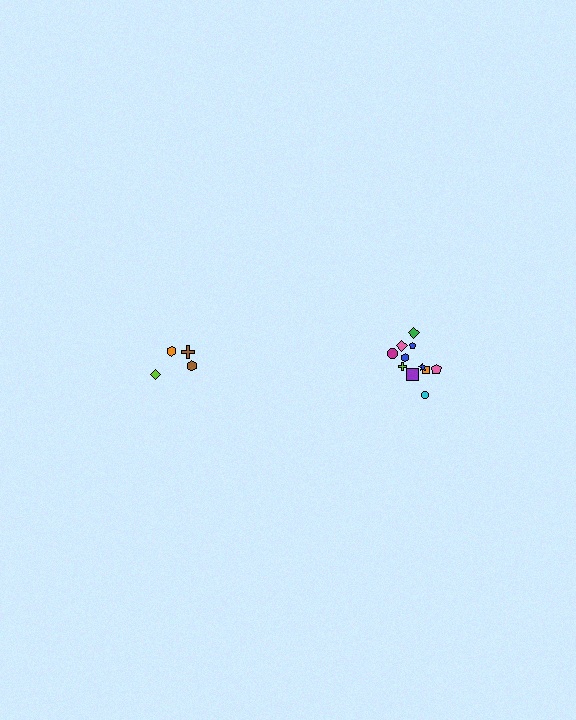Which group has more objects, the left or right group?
The right group.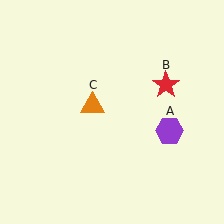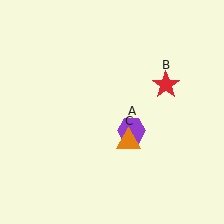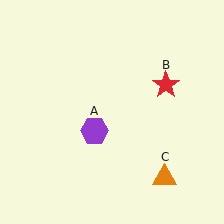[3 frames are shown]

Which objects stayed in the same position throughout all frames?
Red star (object B) remained stationary.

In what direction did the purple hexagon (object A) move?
The purple hexagon (object A) moved left.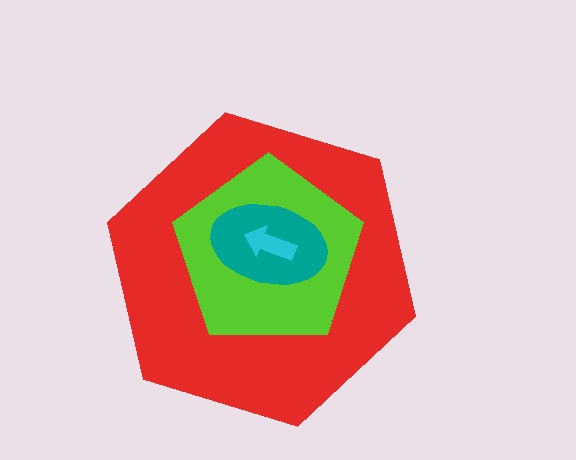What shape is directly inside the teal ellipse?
The cyan arrow.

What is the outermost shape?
The red hexagon.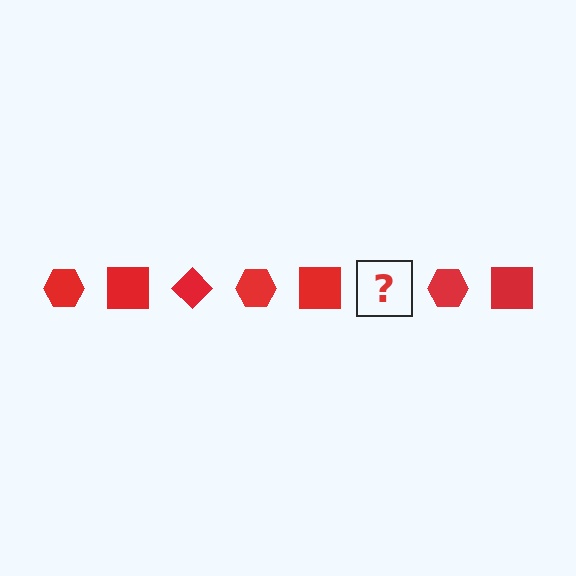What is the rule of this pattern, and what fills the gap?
The rule is that the pattern cycles through hexagon, square, diamond shapes in red. The gap should be filled with a red diamond.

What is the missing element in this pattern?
The missing element is a red diamond.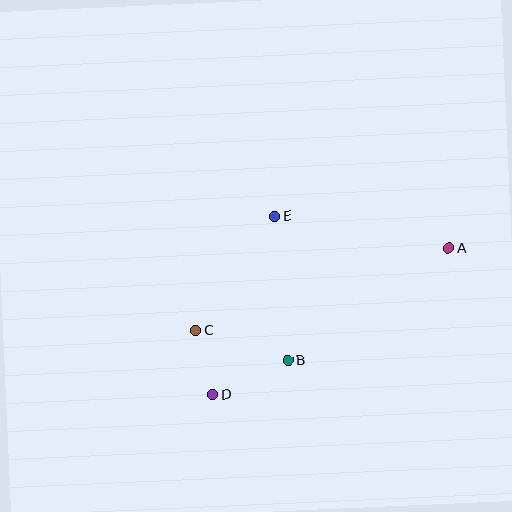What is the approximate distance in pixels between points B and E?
The distance between B and E is approximately 144 pixels.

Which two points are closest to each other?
Points C and D are closest to each other.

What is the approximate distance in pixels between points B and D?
The distance between B and D is approximately 82 pixels.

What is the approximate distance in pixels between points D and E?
The distance between D and E is approximately 189 pixels.